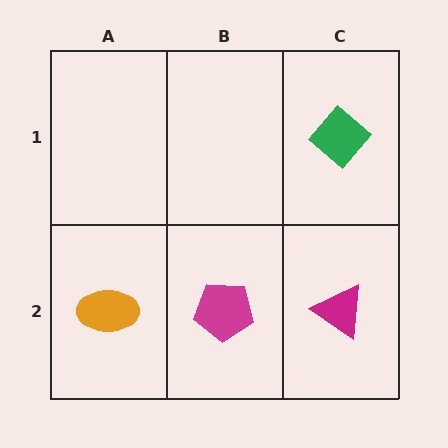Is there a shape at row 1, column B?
No, that cell is empty.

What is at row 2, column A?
An orange ellipse.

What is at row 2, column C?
A magenta triangle.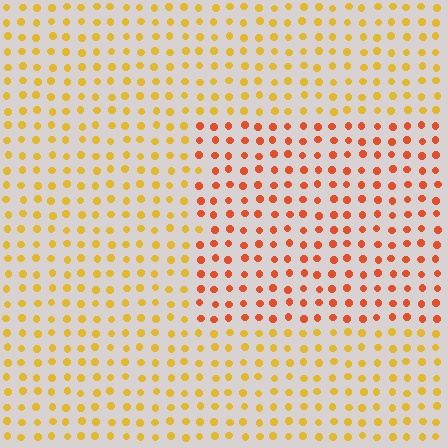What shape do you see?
I see a rectangle.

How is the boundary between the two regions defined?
The boundary is defined purely by a slight shift in hue (about 35 degrees). Spacing, size, and orientation are identical on both sides.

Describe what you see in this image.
The image is filled with small yellow elements in a uniform arrangement. A rectangle-shaped region is visible where the elements are tinted to a slightly different hue, forming a subtle color boundary.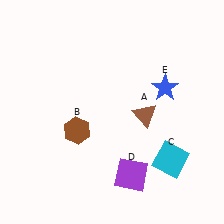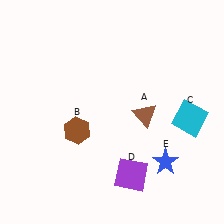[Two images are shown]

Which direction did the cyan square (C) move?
The cyan square (C) moved up.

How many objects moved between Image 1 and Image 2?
2 objects moved between the two images.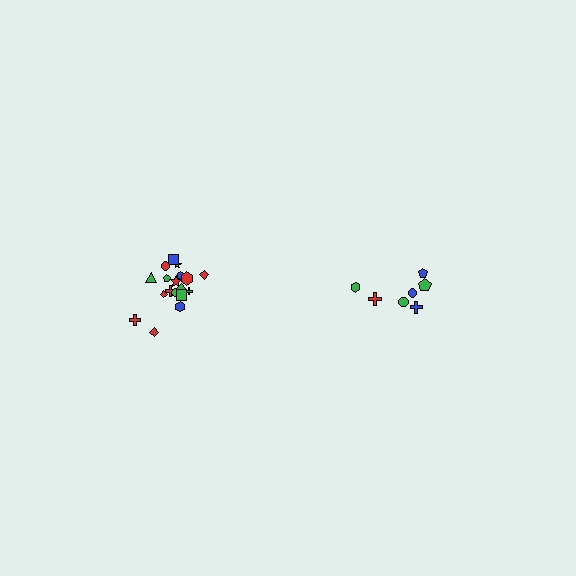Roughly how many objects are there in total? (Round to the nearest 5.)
Roughly 25 objects in total.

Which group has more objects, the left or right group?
The left group.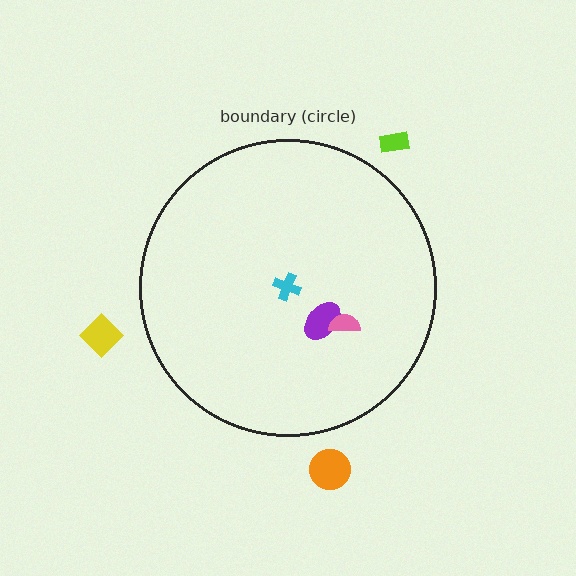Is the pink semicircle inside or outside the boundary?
Inside.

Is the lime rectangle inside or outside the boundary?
Outside.